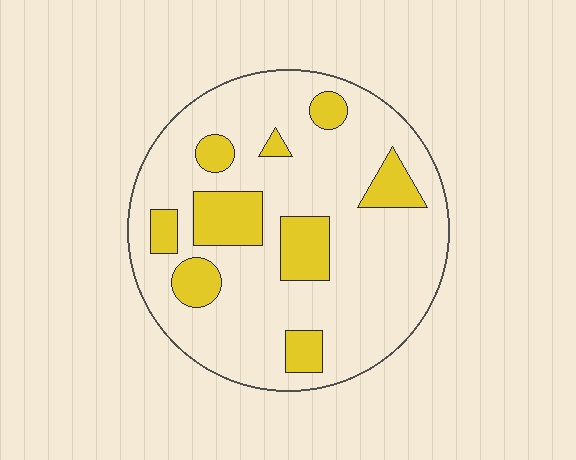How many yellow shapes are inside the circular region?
9.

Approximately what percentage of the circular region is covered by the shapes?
Approximately 20%.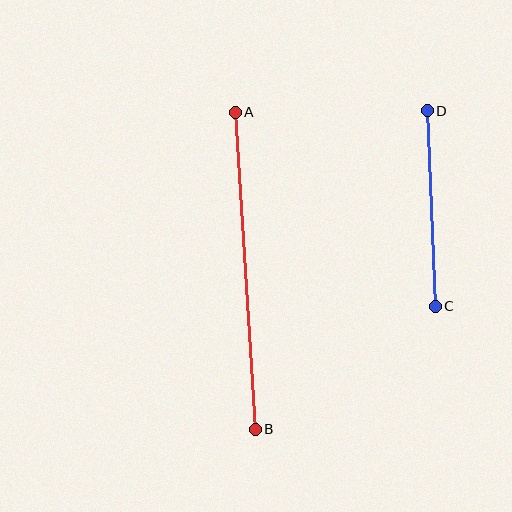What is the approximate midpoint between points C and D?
The midpoint is at approximately (431, 209) pixels.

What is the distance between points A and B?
The distance is approximately 318 pixels.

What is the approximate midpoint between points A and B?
The midpoint is at approximately (245, 271) pixels.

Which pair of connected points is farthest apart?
Points A and B are farthest apart.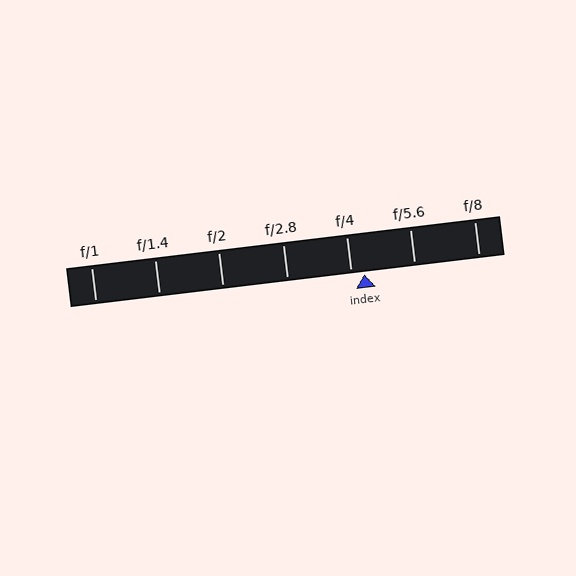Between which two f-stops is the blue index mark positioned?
The index mark is between f/4 and f/5.6.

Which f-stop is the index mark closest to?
The index mark is closest to f/4.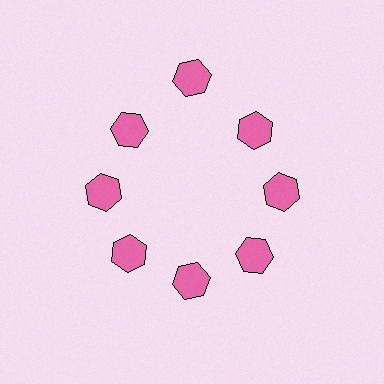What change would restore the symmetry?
The symmetry would be restored by moving it inward, back onto the ring so that all 8 hexagons sit at equal angles and equal distance from the center.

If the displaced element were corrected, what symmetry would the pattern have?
It would have 8-fold rotational symmetry — the pattern would map onto itself every 45 degrees.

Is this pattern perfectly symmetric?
No. The 8 pink hexagons are arranged in a ring, but one element near the 12 o'clock position is pushed outward from the center, breaking the 8-fold rotational symmetry.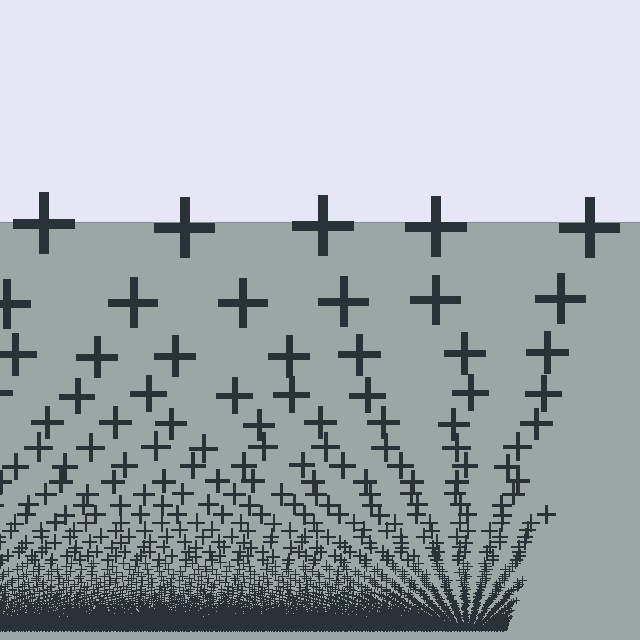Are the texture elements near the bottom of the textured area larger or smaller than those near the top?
Smaller. The gradient is inverted — elements near the bottom are smaller and denser.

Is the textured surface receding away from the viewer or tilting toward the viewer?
The surface appears to tilt toward the viewer. Texture elements get larger and sparser toward the top.